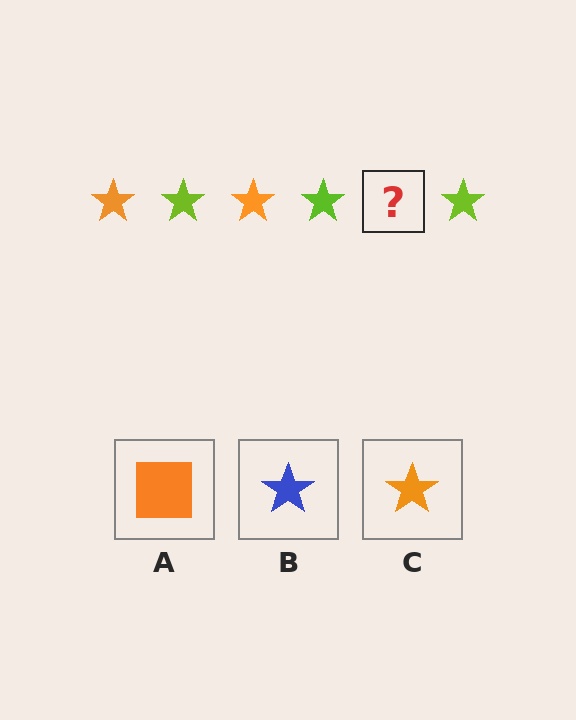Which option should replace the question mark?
Option C.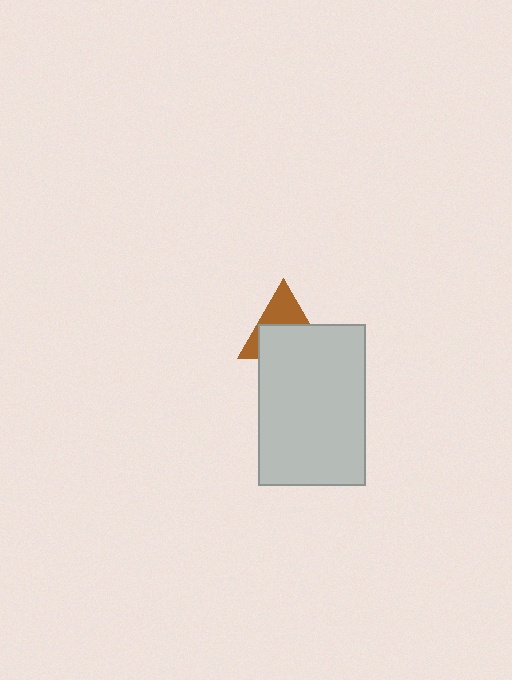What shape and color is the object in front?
The object in front is a light gray rectangle.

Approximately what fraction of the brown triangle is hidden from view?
Roughly 59% of the brown triangle is hidden behind the light gray rectangle.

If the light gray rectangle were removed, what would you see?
You would see the complete brown triangle.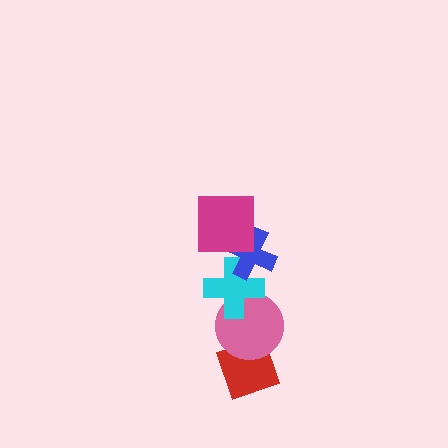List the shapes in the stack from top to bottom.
From top to bottom: the magenta square, the blue cross, the cyan cross, the pink circle, the red diamond.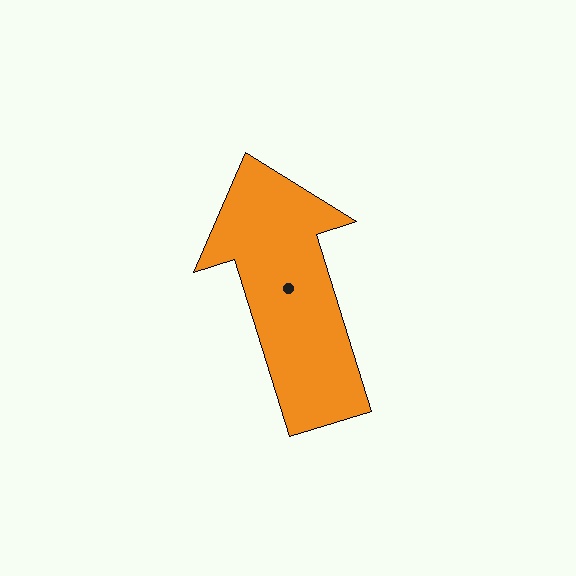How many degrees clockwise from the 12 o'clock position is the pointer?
Approximately 343 degrees.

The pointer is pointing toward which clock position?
Roughly 11 o'clock.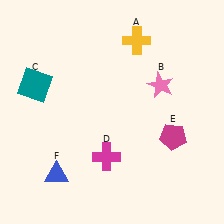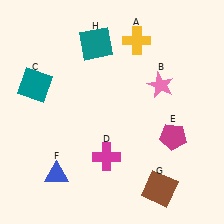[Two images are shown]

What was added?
A brown square (G), a teal square (H) were added in Image 2.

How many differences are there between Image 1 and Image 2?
There are 2 differences between the two images.